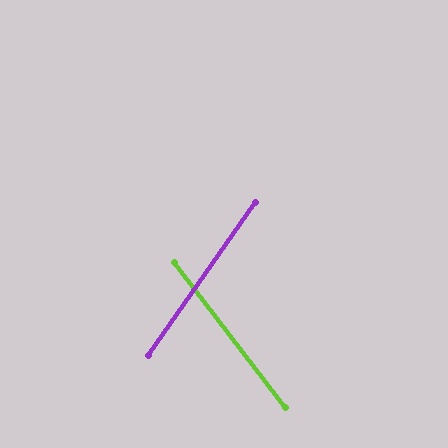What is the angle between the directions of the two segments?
Approximately 72 degrees.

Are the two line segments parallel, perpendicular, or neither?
Neither parallel nor perpendicular — they differ by about 72°.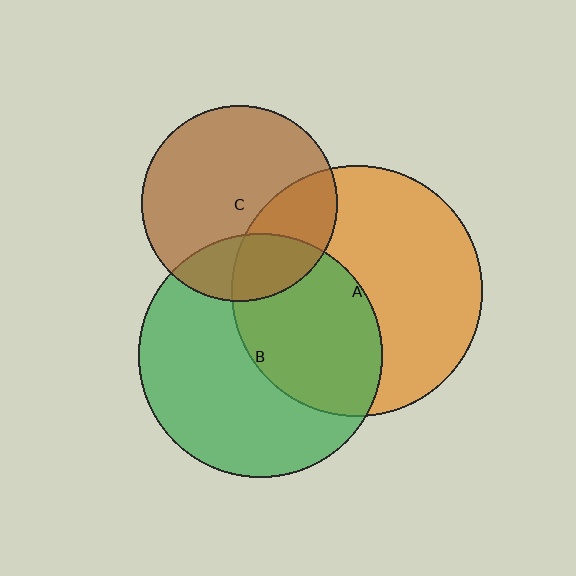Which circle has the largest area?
Circle A (orange).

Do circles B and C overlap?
Yes.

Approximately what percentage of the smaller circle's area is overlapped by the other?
Approximately 25%.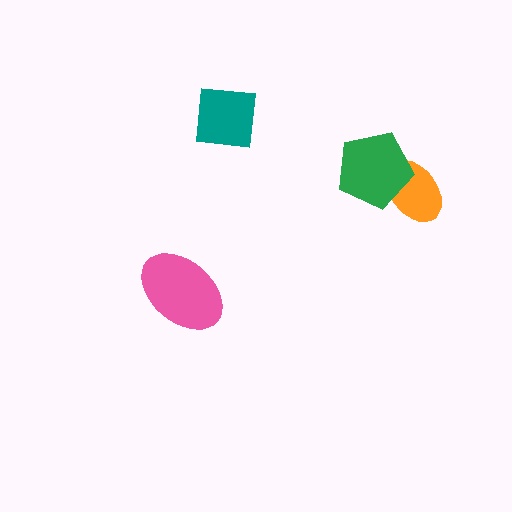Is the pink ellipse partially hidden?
No, no other shape covers it.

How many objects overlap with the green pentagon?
1 object overlaps with the green pentagon.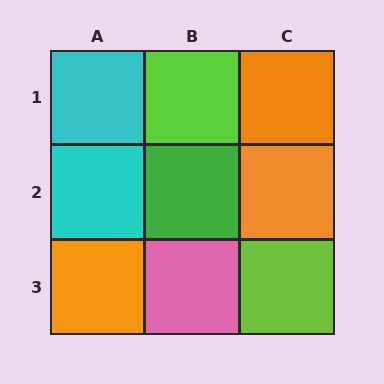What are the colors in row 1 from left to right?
Cyan, lime, orange.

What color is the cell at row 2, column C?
Orange.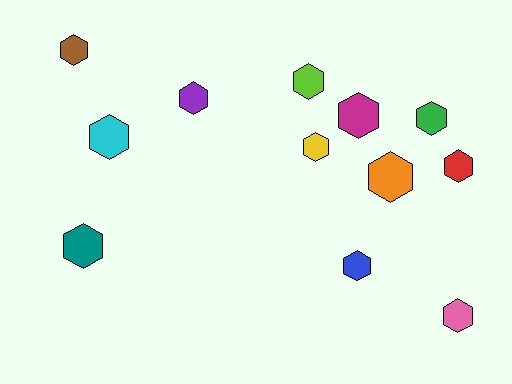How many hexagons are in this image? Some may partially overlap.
There are 12 hexagons.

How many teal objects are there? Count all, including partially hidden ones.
There is 1 teal object.